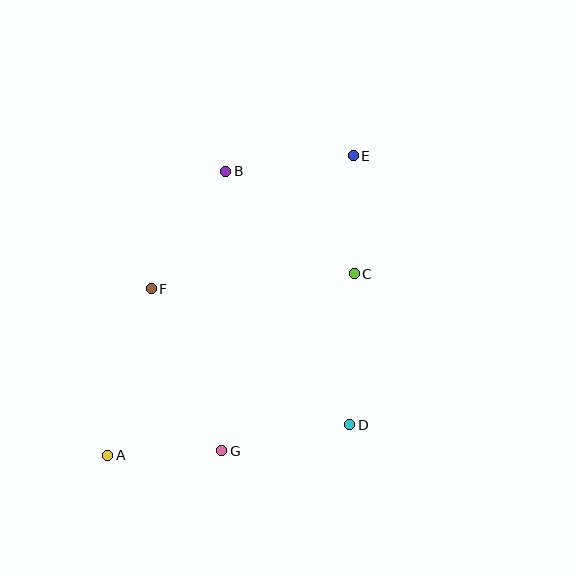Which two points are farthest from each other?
Points A and E are farthest from each other.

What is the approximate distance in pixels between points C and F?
The distance between C and F is approximately 203 pixels.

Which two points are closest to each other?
Points A and G are closest to each other.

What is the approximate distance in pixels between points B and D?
The distance between B and D is approximately 283 pixels.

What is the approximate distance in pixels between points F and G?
The distance between F and G is approximately 176 pixels.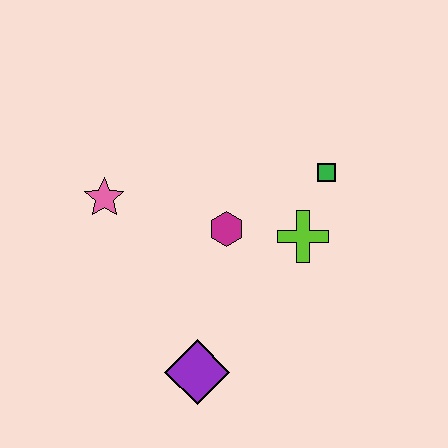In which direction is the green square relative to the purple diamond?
The green square is above the purple diamond.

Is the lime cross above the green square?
No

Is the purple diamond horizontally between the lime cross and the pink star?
Yes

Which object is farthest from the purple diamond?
The green square is farthest from the purple diamond.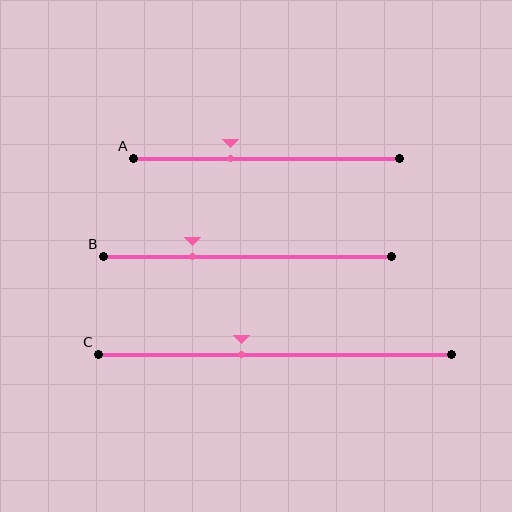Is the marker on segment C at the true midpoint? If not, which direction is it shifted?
No, the marker on segment C is shifted to the left by about 9% of the segment length.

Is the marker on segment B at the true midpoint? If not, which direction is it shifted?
No, the marker on segment B is shifted to the left by about 19% of the segment length.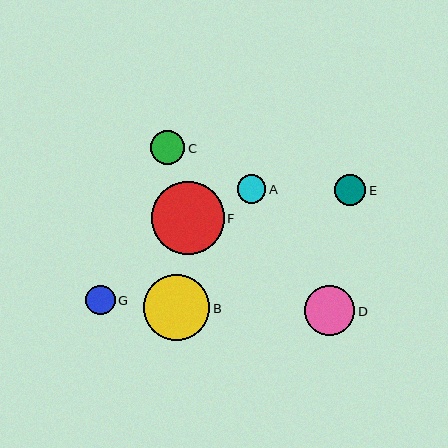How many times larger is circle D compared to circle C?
Circle D is approximately 1.5 times the size of circle C.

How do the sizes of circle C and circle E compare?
Circle C and circle E are approximately the same size.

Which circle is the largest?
Circle F is the largest with a size of approximately 73 pixels.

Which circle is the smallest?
Circle A is the smallest with a size of approximately 28 pixels.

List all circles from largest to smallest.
From largest to smallest: F, B, D, C, E, G, A.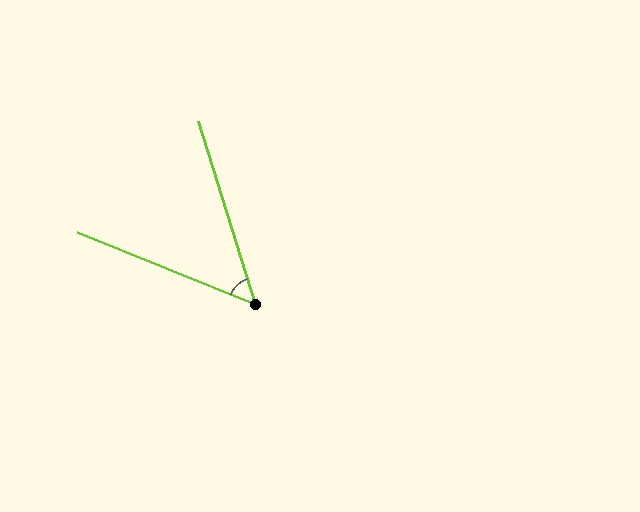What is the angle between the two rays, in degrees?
Approximately 51 degrees.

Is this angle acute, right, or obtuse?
It is acute.